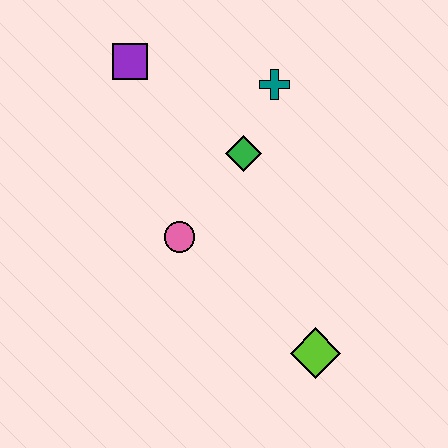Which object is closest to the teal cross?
The green diamond is closest to the teal cross.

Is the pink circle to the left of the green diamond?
Yes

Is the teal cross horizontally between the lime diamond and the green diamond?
Yes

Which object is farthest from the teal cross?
The lime diamond is farthest from the teal cross.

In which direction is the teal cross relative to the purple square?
The teal cross is to the right of the purple square.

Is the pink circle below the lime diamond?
No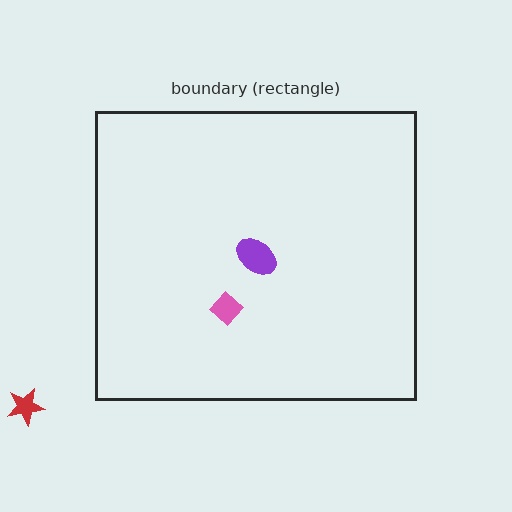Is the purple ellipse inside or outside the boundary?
Inside.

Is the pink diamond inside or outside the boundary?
Inside.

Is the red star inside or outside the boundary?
Outside.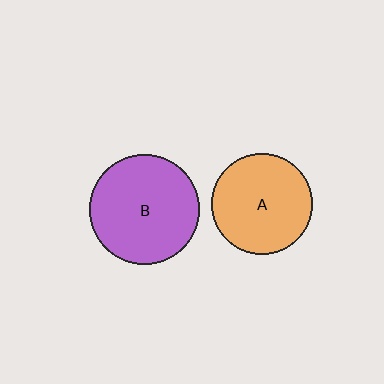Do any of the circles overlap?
No, none of the circles overlap.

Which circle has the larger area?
Circle B (purple).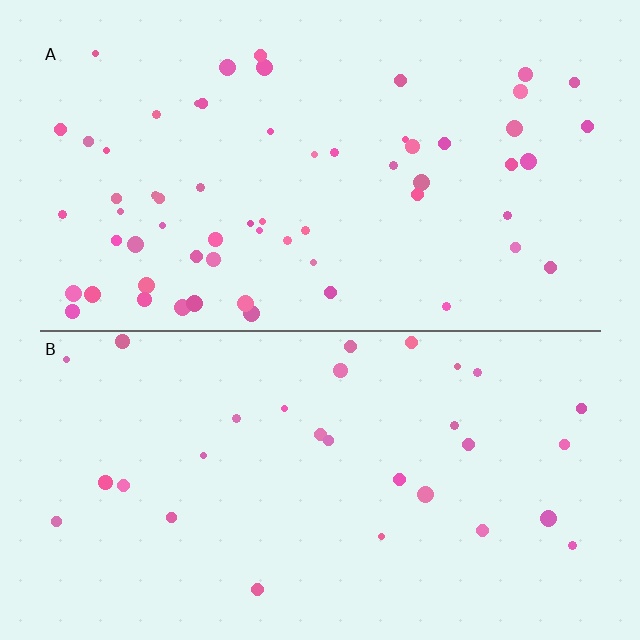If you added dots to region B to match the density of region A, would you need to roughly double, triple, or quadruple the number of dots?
Approximately double.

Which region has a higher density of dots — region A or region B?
A (the top).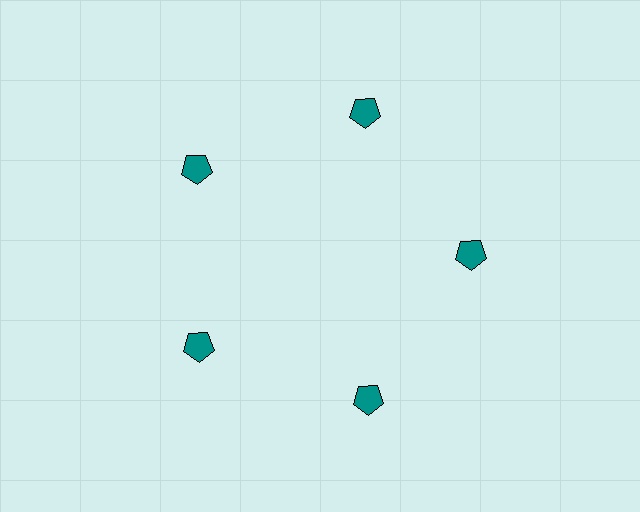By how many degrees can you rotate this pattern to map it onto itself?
The pattern maps onto itself every 72 degrees of rotation.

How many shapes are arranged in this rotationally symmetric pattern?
There are 5 shapes, arranged in 5 groups of 1.